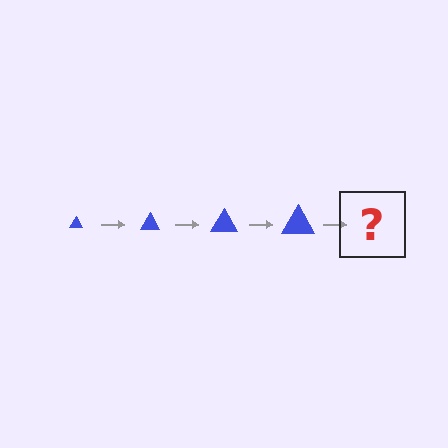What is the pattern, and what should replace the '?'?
The pattern is that the triangle gets progressively larger each step. The '?' should be a blue triangle, larger than the previous one.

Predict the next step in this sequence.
The next step is a blue triangle, larger than the previous one.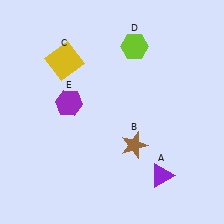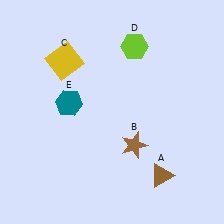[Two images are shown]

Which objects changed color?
A changed from purple to brown. E changed from purple to teal.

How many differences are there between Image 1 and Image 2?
There are 2 differences between the two images.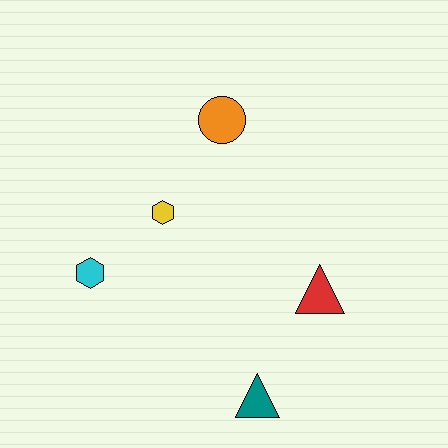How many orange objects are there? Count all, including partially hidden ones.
There is 1 orange object.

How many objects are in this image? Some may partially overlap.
There are 5 objects.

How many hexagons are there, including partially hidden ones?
There are 2 hexagons.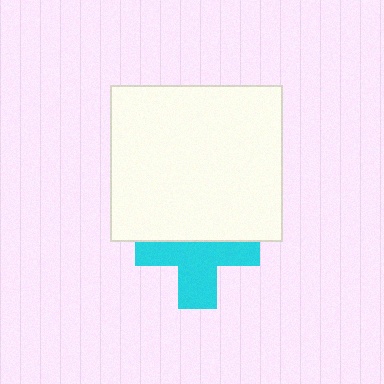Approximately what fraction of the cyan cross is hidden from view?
Roughly 42% of the cyan cross is hidden behind the white rectangle.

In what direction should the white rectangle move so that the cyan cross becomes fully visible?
The white rectangle should move up. That is the shortest direction to clear the overlap and leave the cyan cross fully visible.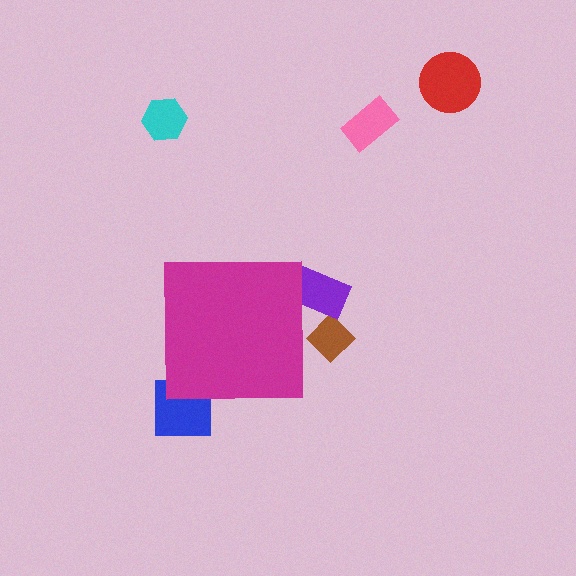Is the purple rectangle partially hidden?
Yes, the purple rectangle is partially hidden behind the magenta square.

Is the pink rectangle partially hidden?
No, the pink rectangle is fully visible.